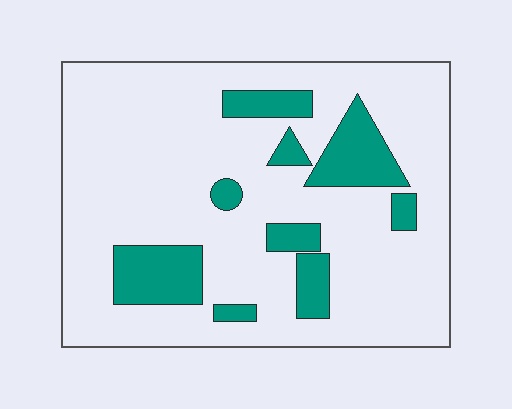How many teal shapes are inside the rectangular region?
9.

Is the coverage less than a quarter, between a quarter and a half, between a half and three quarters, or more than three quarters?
Less than a quarter.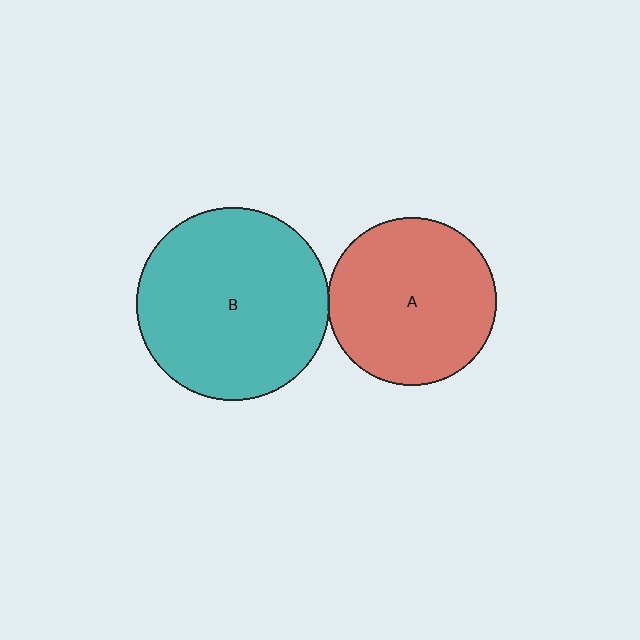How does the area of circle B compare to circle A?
Approximately 1.3 times.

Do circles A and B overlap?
Yes.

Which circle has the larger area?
Circle B (teal).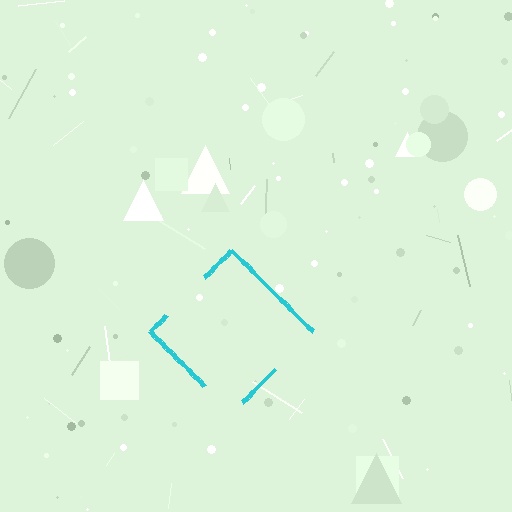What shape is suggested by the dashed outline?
The dashed outline suggests a diamond.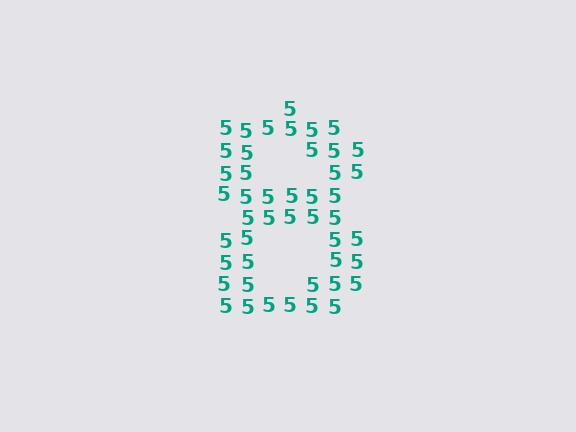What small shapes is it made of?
It is made of small digit 5's.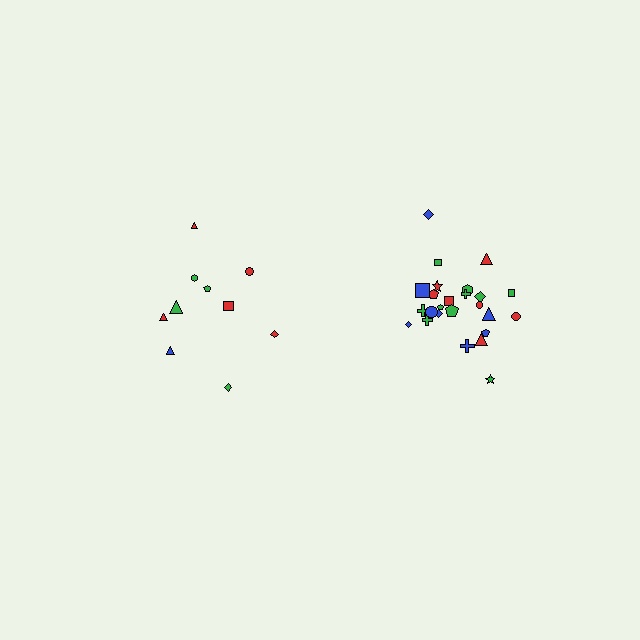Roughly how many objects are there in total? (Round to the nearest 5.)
Roughly 35 objects in total.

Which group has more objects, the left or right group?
The right group.